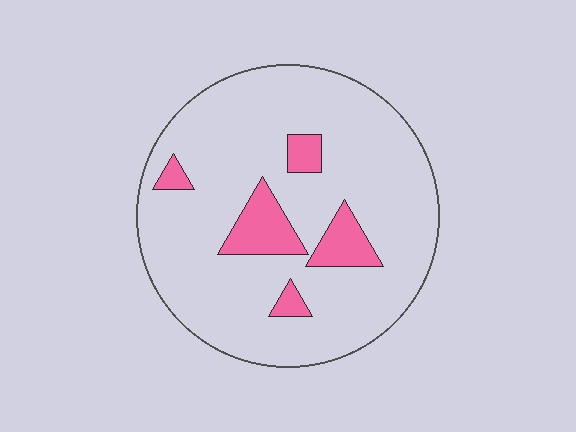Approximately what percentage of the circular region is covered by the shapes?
Approximately 15%.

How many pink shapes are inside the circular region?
5.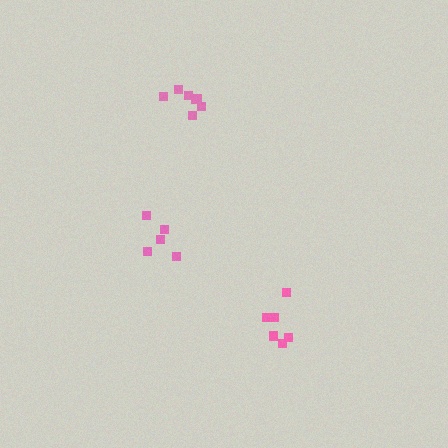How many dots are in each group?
Group 1: 6 dots, Group 2: 7 dots, Group 3: 5 dots (18 total).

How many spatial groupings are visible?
There are 3 spatial groupings.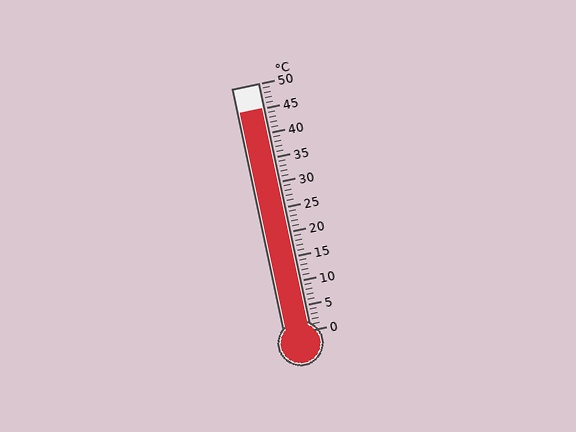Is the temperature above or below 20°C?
The temperature is above 20°C.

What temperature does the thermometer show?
The thermometer shows approximately 45°C.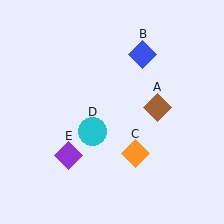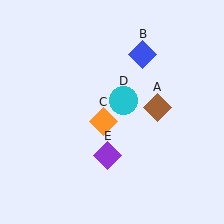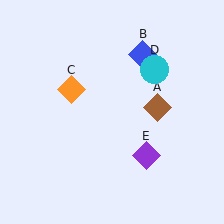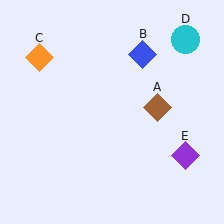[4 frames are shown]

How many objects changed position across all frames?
3 objects changed position: orange diamond (object C), cyan circle (object D), purple diamond (object E).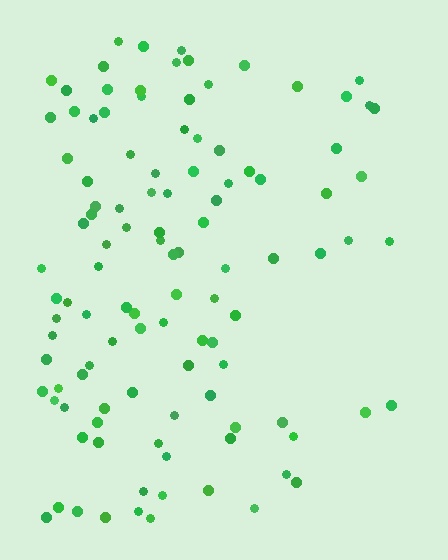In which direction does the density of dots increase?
From right to left, with the left side densest.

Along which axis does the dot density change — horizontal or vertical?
Horizontal.